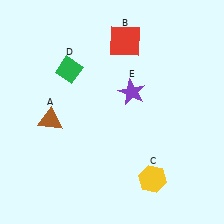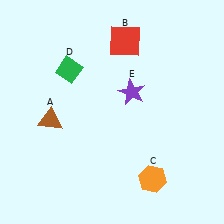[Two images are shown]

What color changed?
The hexagon (C) changed from yellow in Image 1 to orange in Image 2.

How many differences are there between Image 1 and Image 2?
There is 1 difference between the two images.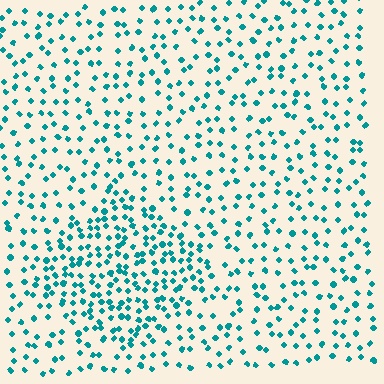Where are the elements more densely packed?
The elements are more densely packed inside the diamond boundary.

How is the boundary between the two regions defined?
The boundary is defined by a change in element density (approximately 2.0x ratio). All elements are the same color, size, and shape.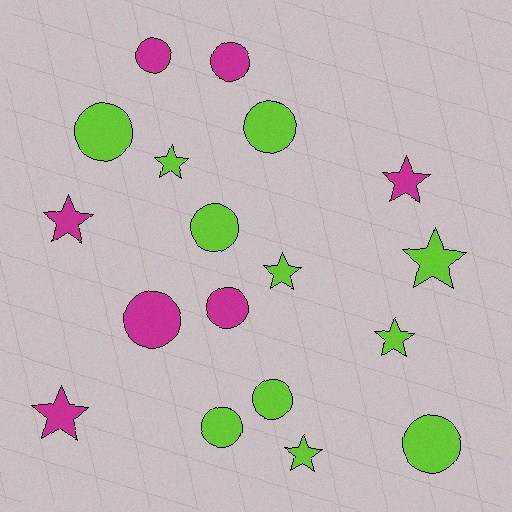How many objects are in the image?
There are 18 objects.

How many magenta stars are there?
There are 3 magenta stars.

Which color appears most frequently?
Lime, with 11 objects.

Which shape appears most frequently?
Circle, with 10 objects.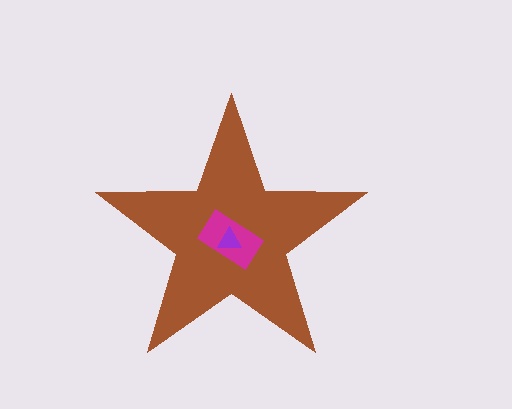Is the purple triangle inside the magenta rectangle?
Yes.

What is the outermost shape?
The brown star.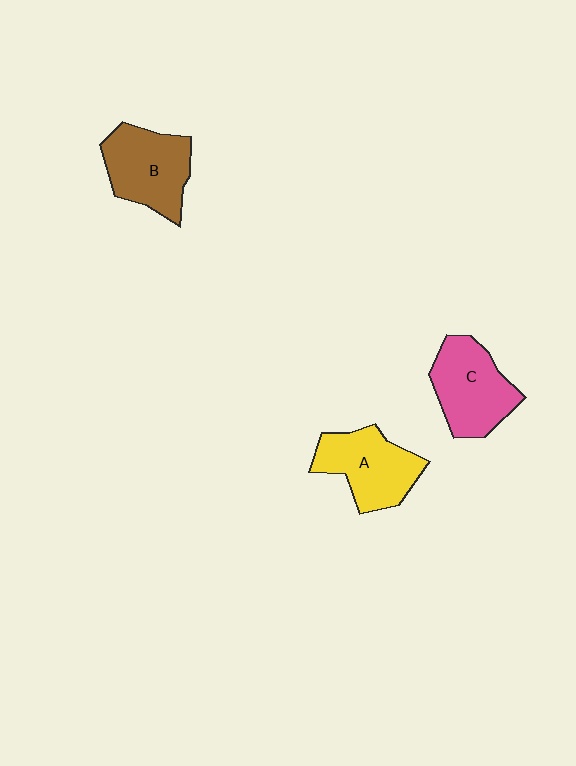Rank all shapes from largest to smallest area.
From largest to smallest: C (pink), B (brown), A (yellow).